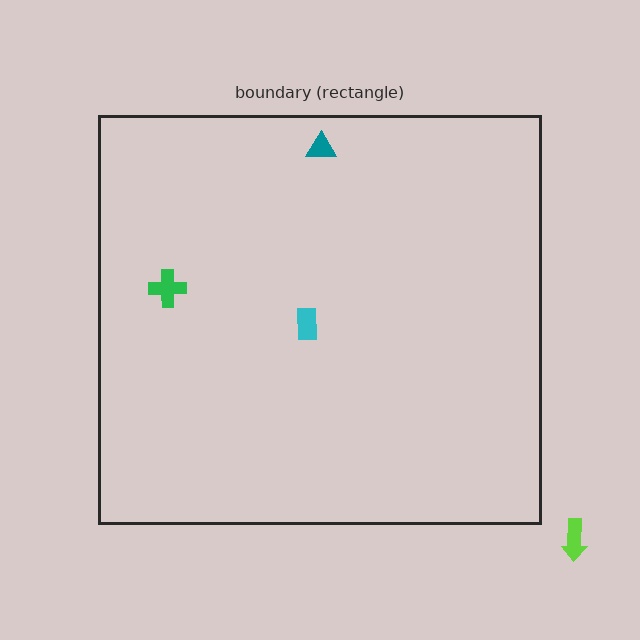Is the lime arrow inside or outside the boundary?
Outside.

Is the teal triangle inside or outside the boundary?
Inside.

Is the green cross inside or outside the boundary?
Inside.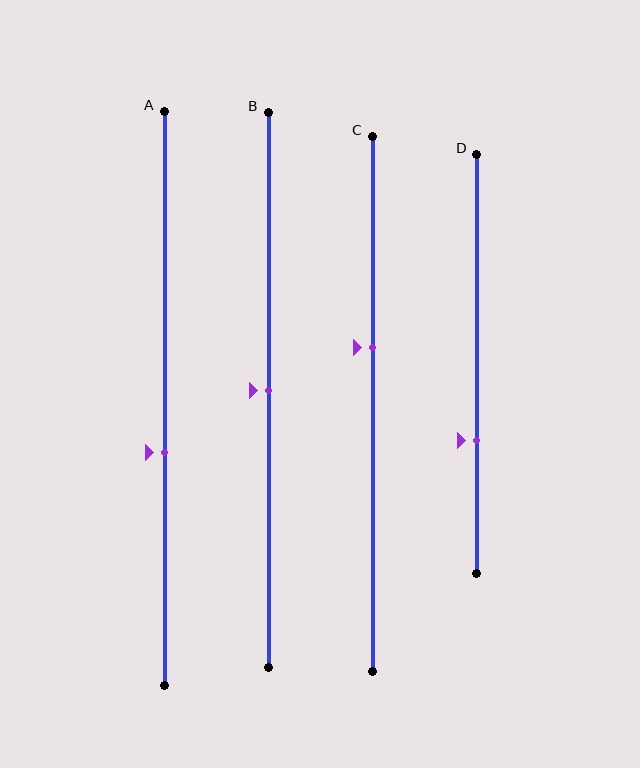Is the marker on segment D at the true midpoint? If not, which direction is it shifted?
No, the marker on segment D is shifted downward by about 18% of the segment length.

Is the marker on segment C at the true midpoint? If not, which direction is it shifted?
No, the marker on segment C is shifted upward by about 11% of the segment length.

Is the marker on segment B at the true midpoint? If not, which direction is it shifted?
Yes, the marker on segment B is at the true midpoint.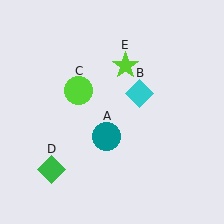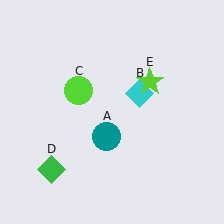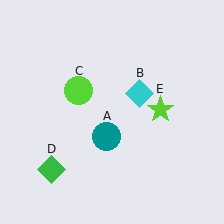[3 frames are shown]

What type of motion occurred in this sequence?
The lime star (object E) rotated clockwise around the center of the scene.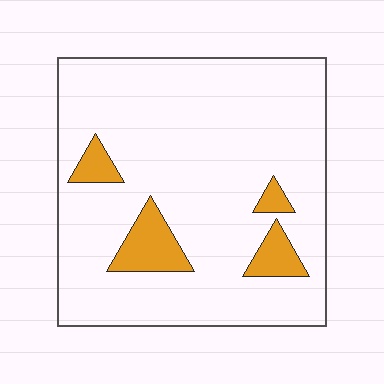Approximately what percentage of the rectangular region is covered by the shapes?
Approximately 10%.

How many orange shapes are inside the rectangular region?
4.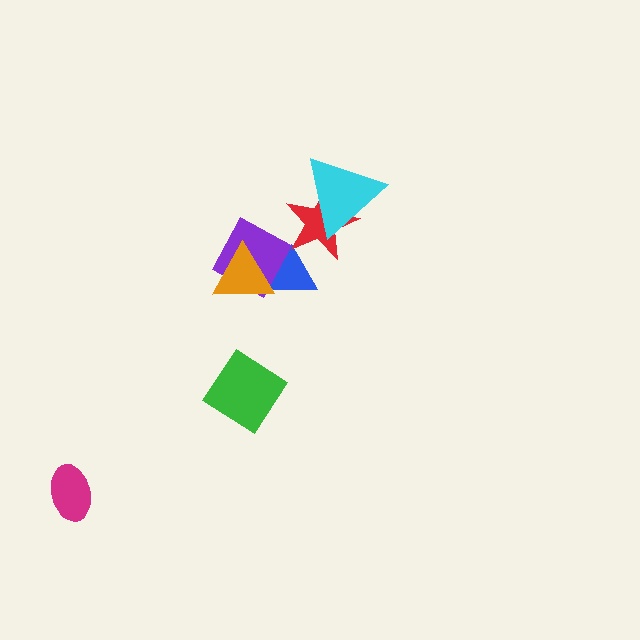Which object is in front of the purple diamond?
The orange triangle is in front of the purple diamond.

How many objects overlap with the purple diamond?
2 objects overlap with the purple diamond.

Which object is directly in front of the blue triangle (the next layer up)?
The purple diamond is directly in front of the blue triangle.